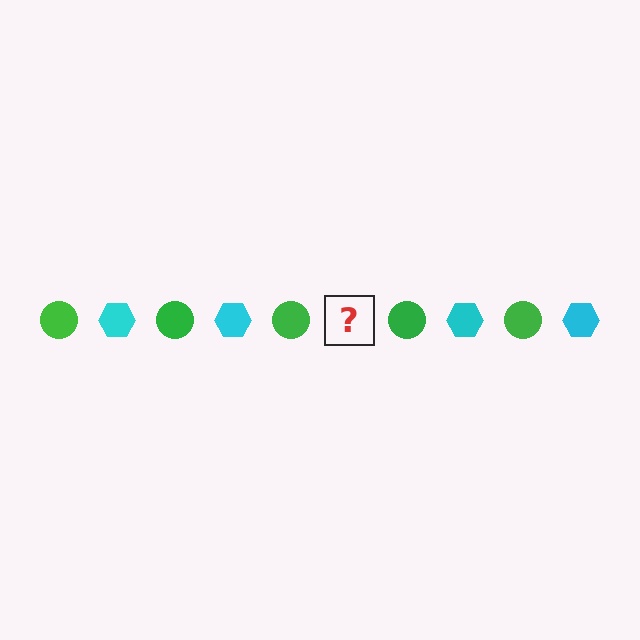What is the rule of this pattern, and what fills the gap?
The rule is that the pattern alternates between green circle and cyan hexagon. The gap should be filled with a cyan hexagon.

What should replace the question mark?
The question mark should be replaced with a cyan hexagon.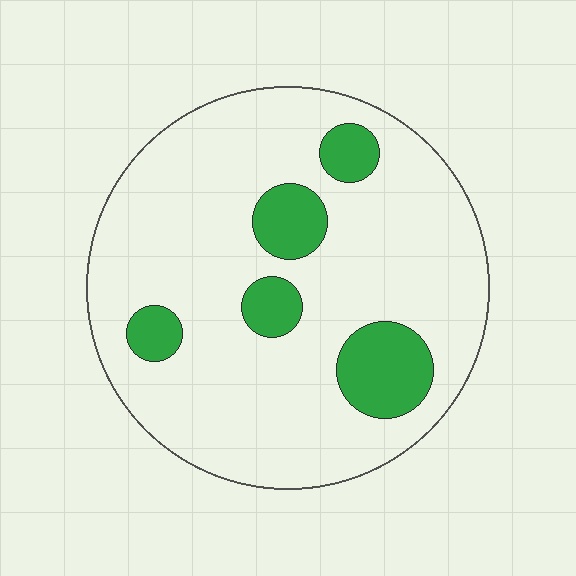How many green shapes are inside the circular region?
5.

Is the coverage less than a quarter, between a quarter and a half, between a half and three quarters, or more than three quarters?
Less than a quarter.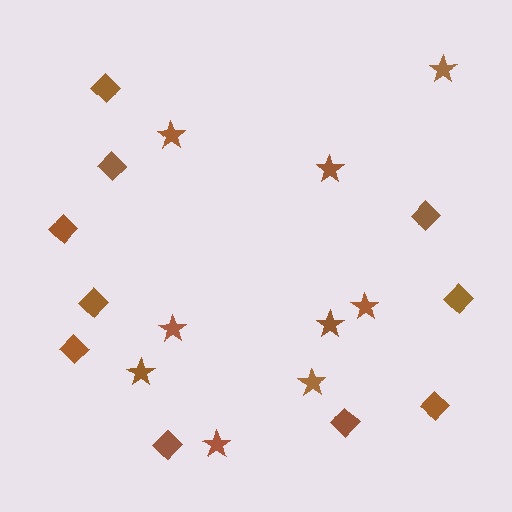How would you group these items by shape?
There are 2 groups: one group of diamonds (10) and one group of stars (9).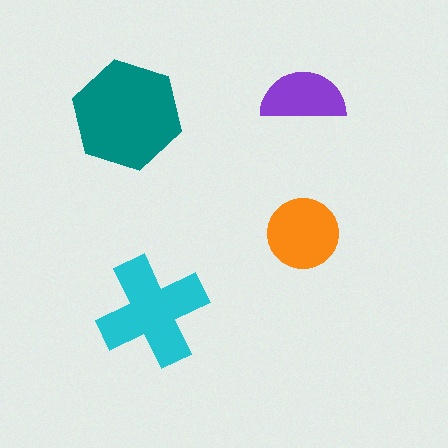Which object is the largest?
The teal hexagon.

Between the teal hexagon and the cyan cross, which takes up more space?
The teal hexagon.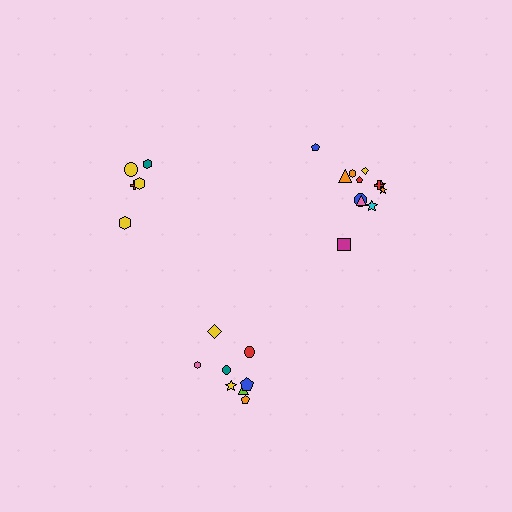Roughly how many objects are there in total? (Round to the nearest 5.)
Roughly 25 objects in total.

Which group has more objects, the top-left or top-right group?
The top-right group.